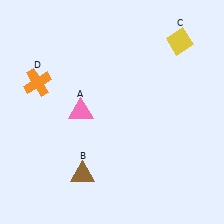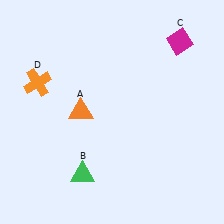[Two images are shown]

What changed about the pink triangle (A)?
In Image 1, A is pink. In Image 2, it changed to orange.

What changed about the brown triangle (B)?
In Image 1, B is brown. In Image 2, it changed to green.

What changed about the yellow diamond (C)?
In Image 1, C is yellow. In Image 2, it changed to magenta.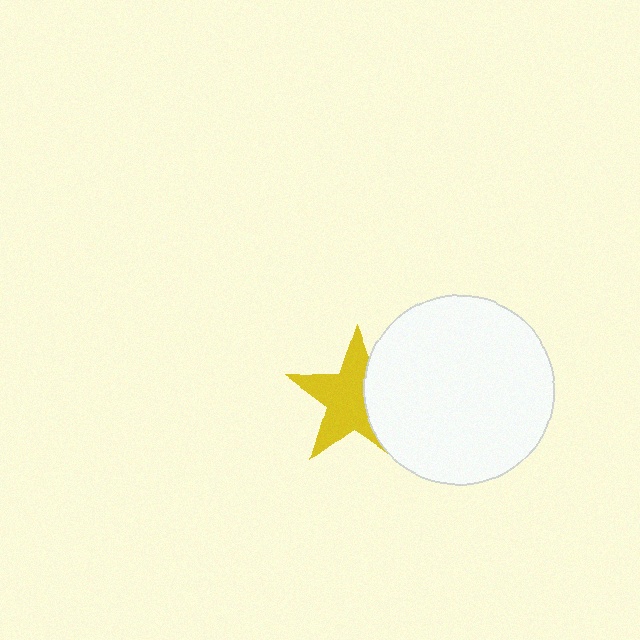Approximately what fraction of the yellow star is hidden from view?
Roughly 34% of the yellow star is hidden behind the white circle.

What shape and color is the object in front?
The object in front is a white circle.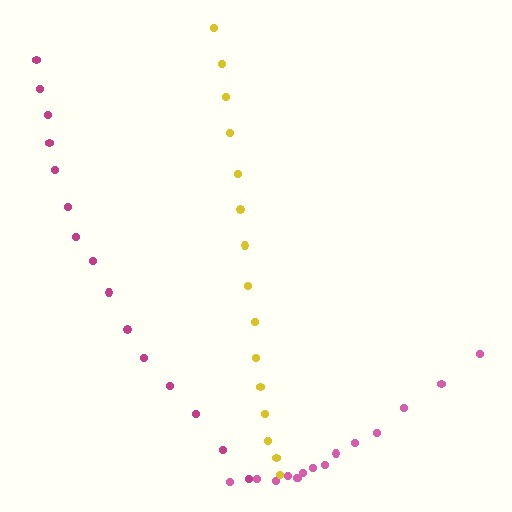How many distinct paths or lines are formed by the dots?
There are 3 distinct paths.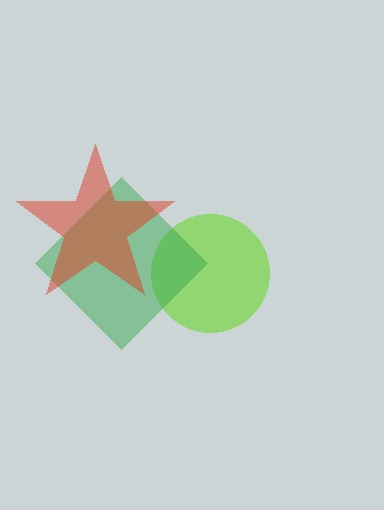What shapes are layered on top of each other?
The layered shapes are: a lime circle, a green diamond, a red star.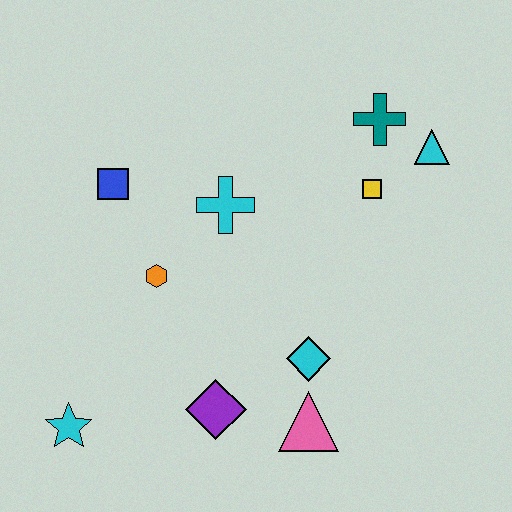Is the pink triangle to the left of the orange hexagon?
No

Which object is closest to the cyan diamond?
The pink triangle is closest to the cyan diamond.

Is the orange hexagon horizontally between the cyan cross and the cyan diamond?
No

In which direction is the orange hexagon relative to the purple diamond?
The orange hexagon is above the purple diamond.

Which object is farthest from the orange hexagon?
The cyan triangle is farthest from the orange hexagon.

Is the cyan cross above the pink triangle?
Yes